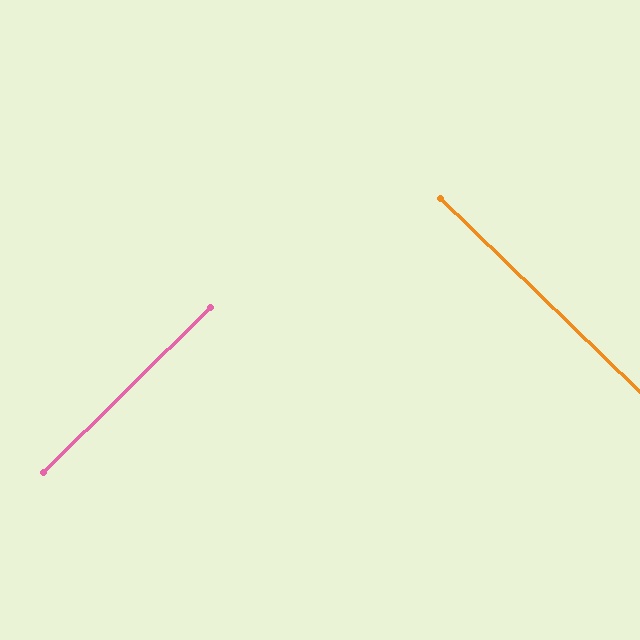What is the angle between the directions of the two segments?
Approximately 89 degrees.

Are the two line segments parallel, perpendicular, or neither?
Perpendicular — they meet at approximately 89°.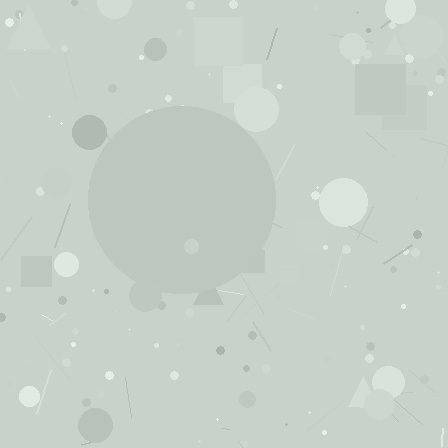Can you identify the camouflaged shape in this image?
The camouflaged shape is a circle.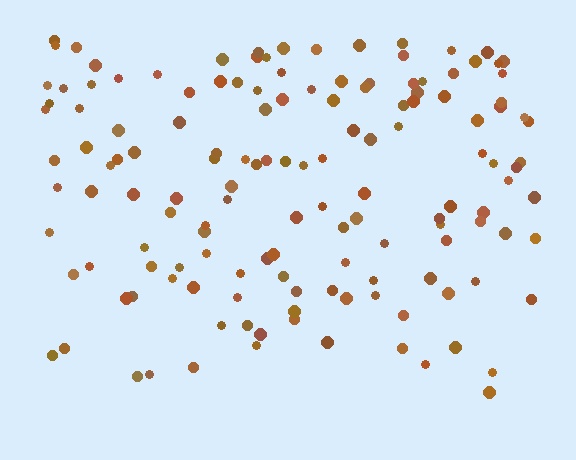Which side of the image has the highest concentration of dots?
The top.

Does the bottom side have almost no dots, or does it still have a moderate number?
Still a moderate number, just noticeably fewer than the top.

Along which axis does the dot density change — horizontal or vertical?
Vertical.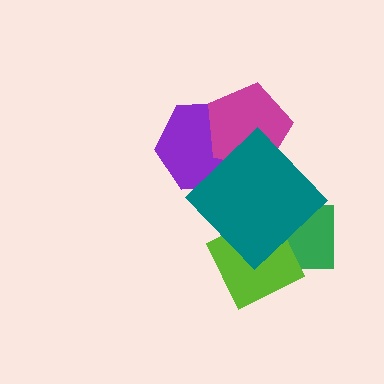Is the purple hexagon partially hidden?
Yes, it is partially covered by another shape.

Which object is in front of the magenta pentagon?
The teal diamond is in front of the magenta pentagon.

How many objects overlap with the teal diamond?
4 objects overlap with the teal diamond.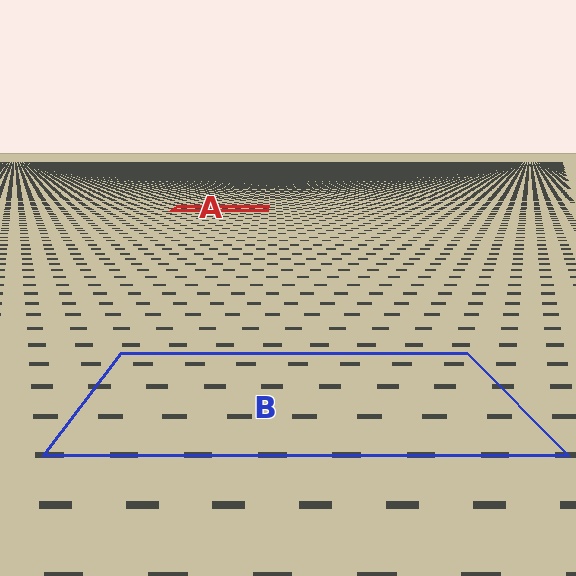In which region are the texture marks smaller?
The texture marks are smaller in region A, because it is farther away.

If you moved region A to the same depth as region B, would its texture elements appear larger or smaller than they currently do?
They would appear larger. At a closer depth, the same texture elements are projected at a bigger on-screen size.